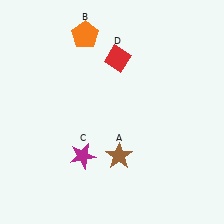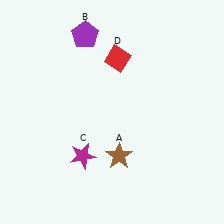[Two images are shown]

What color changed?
The pentagon (B) changed from orange in Image 1 to purple in Image 2.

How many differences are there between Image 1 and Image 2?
There is 1 difference between the two images.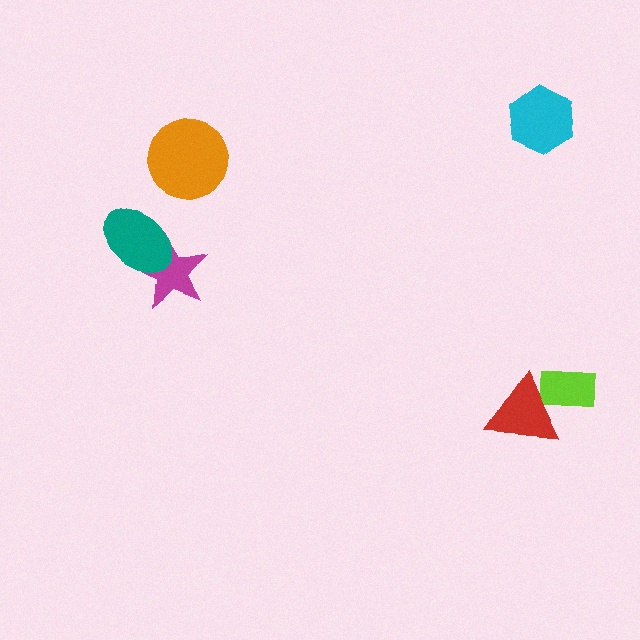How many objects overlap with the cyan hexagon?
0 objects overlap with the cyan hexagon.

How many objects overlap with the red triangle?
1 object overlaps with the red triangle.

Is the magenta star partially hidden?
Yes, it is partially covered by another shape.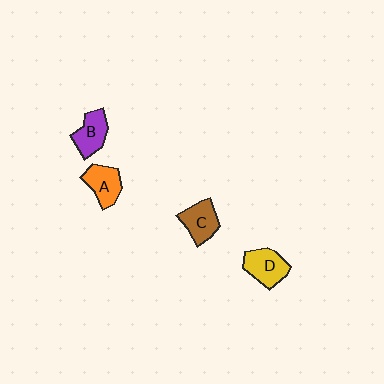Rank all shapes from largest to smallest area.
From largest to smallest: D (yellow), C (brown), A (orange), B (purple).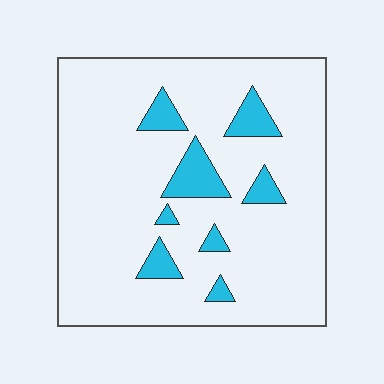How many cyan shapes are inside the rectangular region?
8.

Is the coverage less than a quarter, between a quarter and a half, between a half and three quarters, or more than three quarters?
Less than a quarter.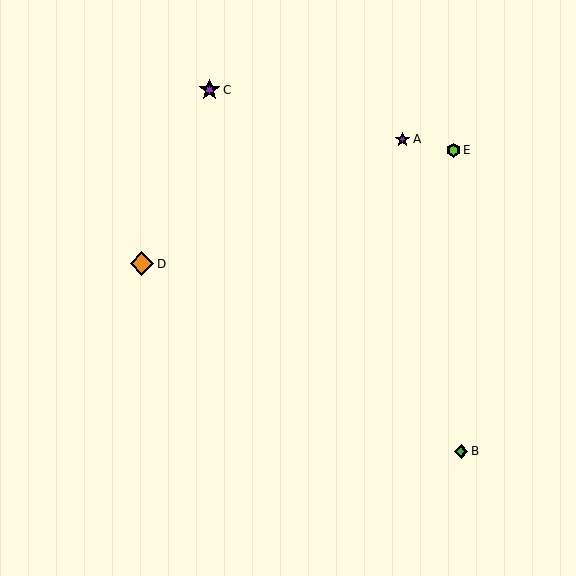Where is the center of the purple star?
The center of the purple star is at (209, 90).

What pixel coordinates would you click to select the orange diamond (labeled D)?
Click at (142, 264) to select the orange diamond D.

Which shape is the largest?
The orange diamond (labeled D) is the largest.